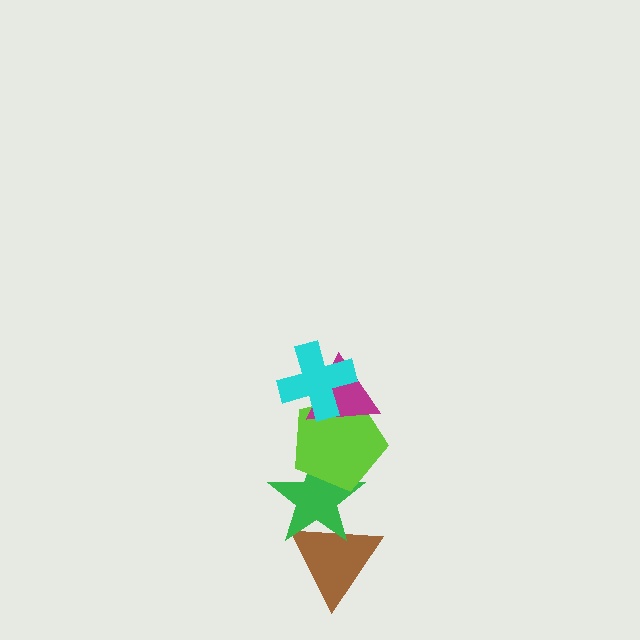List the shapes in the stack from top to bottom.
From top to bottom: the cyan cross, the magenta triangle, the lime pentagon, the green star, the brown triangle.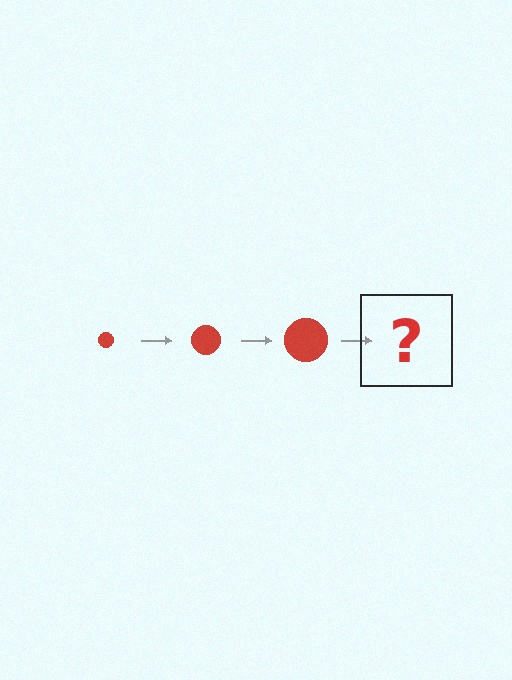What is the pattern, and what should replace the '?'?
The pattern is that the circle gets progressively larger each step. The '?' should be a red circle, larger than the previous one.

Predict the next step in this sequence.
The next step is a red circle, larger than the previous one.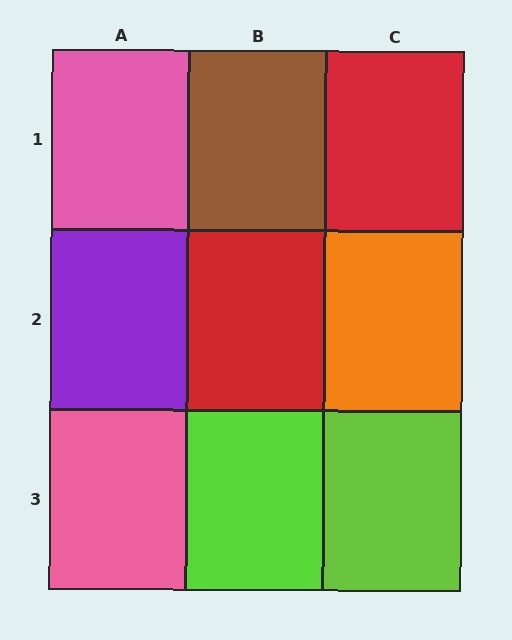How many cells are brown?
1 cell is brown.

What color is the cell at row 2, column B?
Red.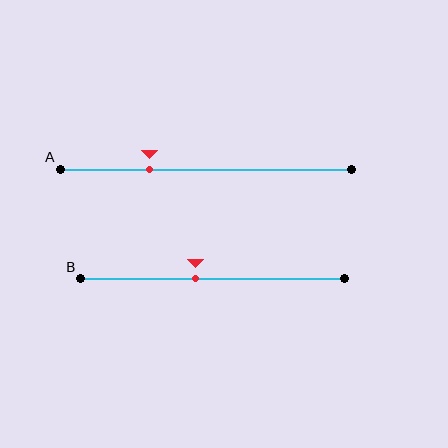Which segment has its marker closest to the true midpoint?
Segment B has its marker closest to the true midpoint.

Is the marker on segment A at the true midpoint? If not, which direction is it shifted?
No, the marker on segment A is shifted to the left by about 19% of the segment length.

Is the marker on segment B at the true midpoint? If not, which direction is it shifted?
No, the marker on segment B is shifted to the left by about 6% of the segment length.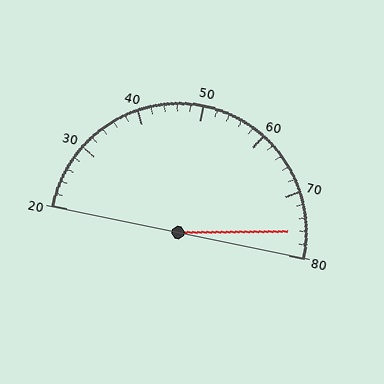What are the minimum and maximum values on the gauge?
The gauge ranges from 20 to 80.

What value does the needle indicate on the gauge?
The needle indicates approximately 76.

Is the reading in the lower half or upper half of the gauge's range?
The reading is in the upper half of the range (20 to 80).